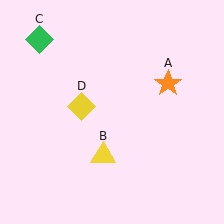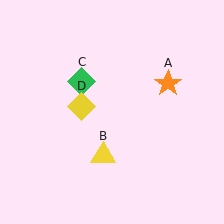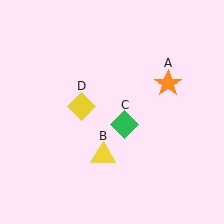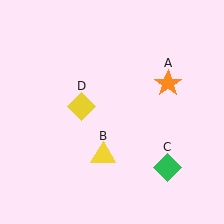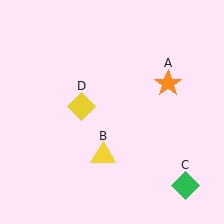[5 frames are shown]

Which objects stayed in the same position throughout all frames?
Orange star (object A) and yellow triangle (object B) and yellow diamond (object D) remained stationary.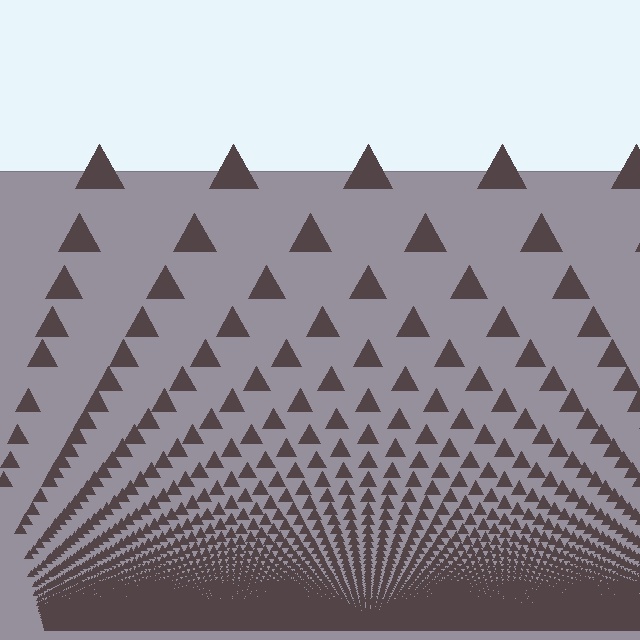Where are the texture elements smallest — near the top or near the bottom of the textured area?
Near the bottom.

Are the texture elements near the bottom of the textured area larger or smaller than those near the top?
Smaller. The gradient is inverted — elements near the bottom are smaller and denser.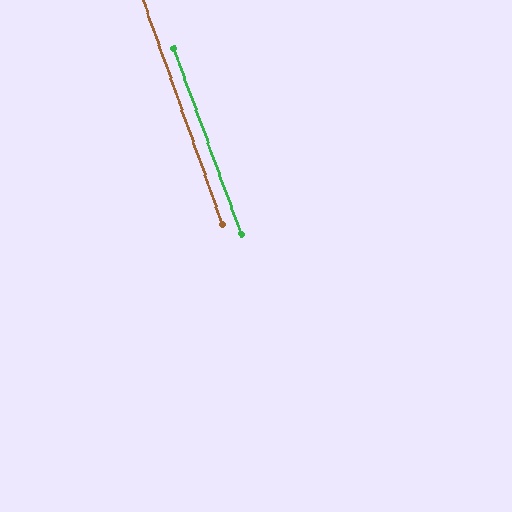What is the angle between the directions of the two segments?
Approximately 0 degrees.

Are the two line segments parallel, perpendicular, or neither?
Parallel — their directions differ by only 0.4°.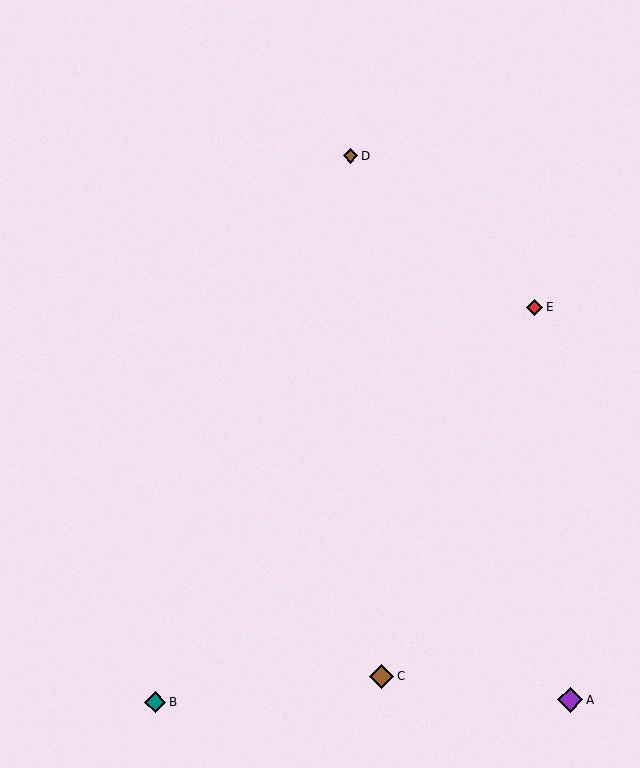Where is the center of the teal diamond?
The center of the teal diamond is at (155, 702).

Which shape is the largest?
The purple diamond (labeled A) is the largest.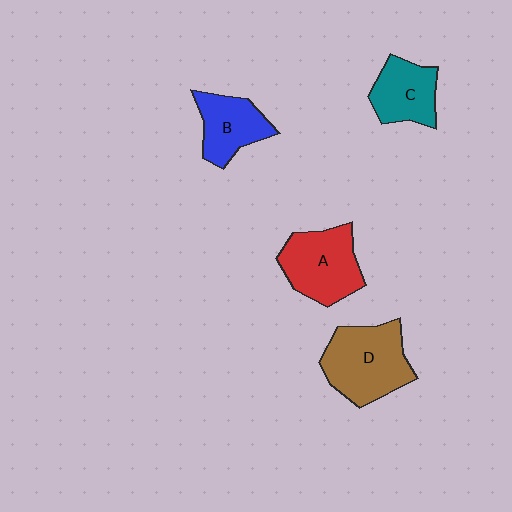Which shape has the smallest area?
Shape C (teal).